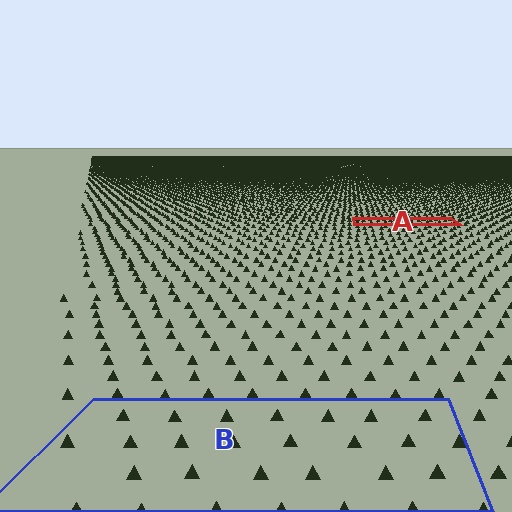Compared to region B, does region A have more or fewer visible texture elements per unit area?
Region A has more texture elements per unit area — they are packed more densely because it is farther away.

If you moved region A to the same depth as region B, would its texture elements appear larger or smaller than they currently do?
They would appear larger. At a closer depth, the same texture elements are projected at a bigger on-screen size.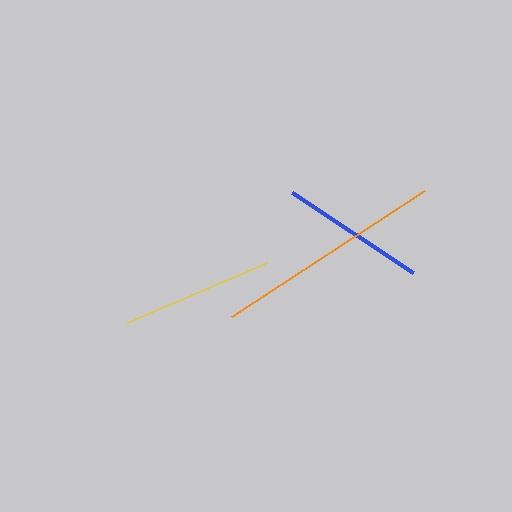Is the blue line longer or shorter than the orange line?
The orange line is longer than the blue line.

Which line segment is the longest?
The orange line is the longest at approximately 230 pixels.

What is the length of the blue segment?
The blue segment is approximately 145 pixels long.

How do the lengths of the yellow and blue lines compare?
The yellow and blue lines are approximately the same length.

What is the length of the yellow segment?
The yellow segment is approximately 152 pixels long.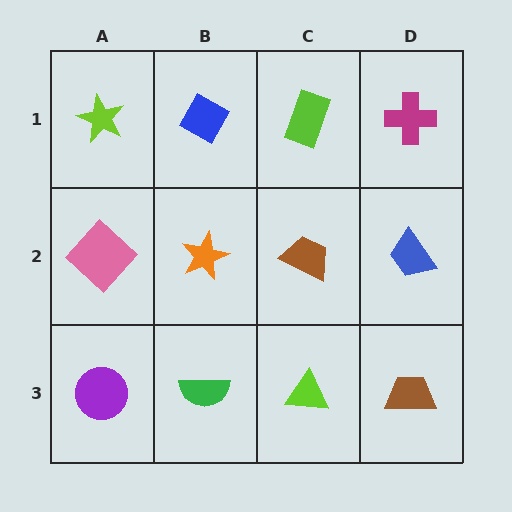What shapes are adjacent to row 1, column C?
A brown trapezoid (row 2, column C), a blue diamond (row 1, column B), a magenta cross (row 1, column D).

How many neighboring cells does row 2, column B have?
4.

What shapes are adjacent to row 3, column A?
A pink diamond (row 2, column A), a green semicircle (row 3, column B).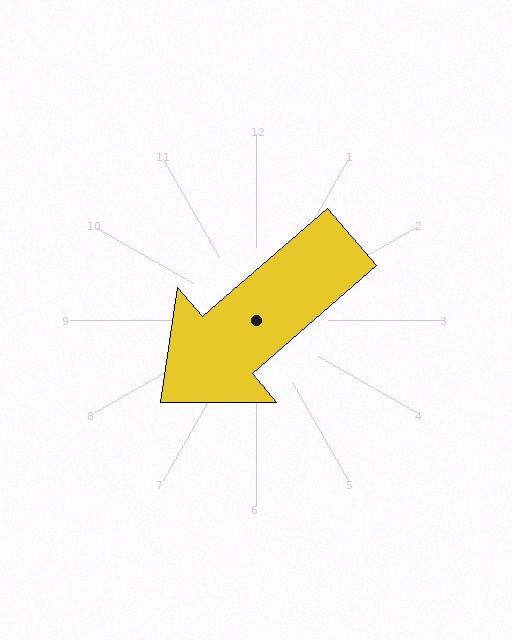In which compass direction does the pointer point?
Southwest.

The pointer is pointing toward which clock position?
Roughly 8 o'clock.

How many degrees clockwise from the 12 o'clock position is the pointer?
Approximately 229 degrees.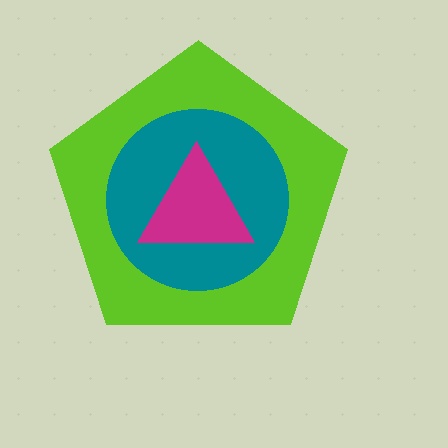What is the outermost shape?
The lime pentagon.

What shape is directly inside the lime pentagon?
The teal circle.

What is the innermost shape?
The magenta triangle.